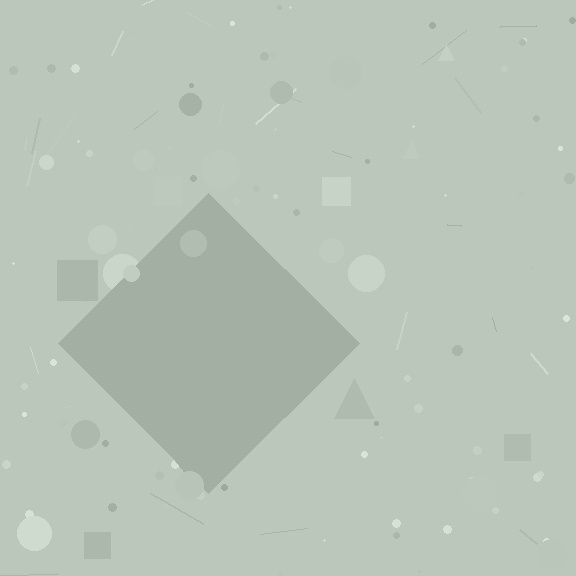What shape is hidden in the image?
A diamond is hidden in the image.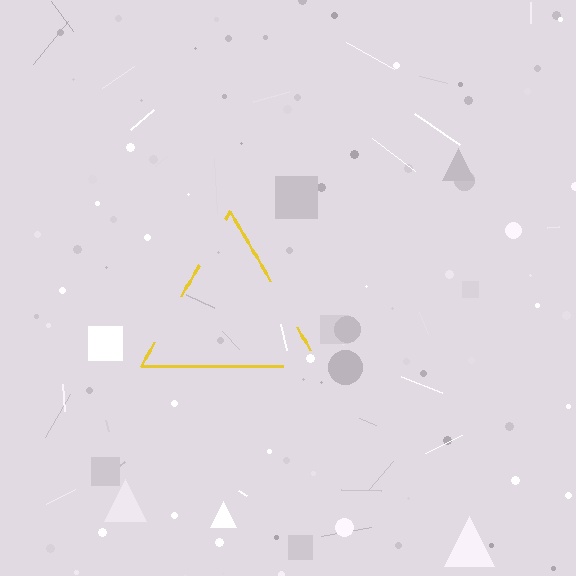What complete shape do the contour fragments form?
The contour fragments form a triangle.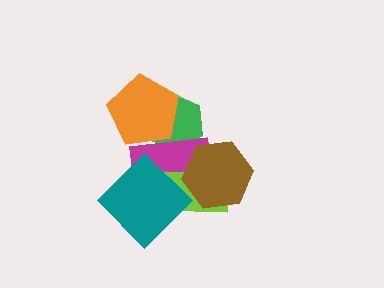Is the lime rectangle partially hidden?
Yes, it is partially covered by another shape.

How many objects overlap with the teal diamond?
2 objects overlap with the teal diamond.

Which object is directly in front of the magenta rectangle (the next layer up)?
The lime rectangle is directly in front of the magenta rectangle.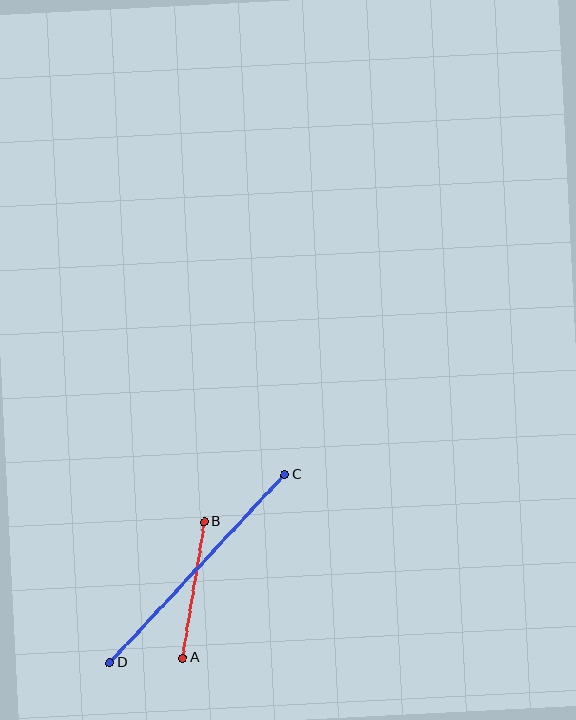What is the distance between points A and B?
The distance is approximately 138 pixels.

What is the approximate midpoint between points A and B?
The midpoint is at approximately (193, 590) pixels.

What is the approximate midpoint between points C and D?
The midpoint is at approximately (197, 569) pixels.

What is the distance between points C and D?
The distance is approximately 256 pixels.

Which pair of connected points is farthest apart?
Points C and D are farthest apart.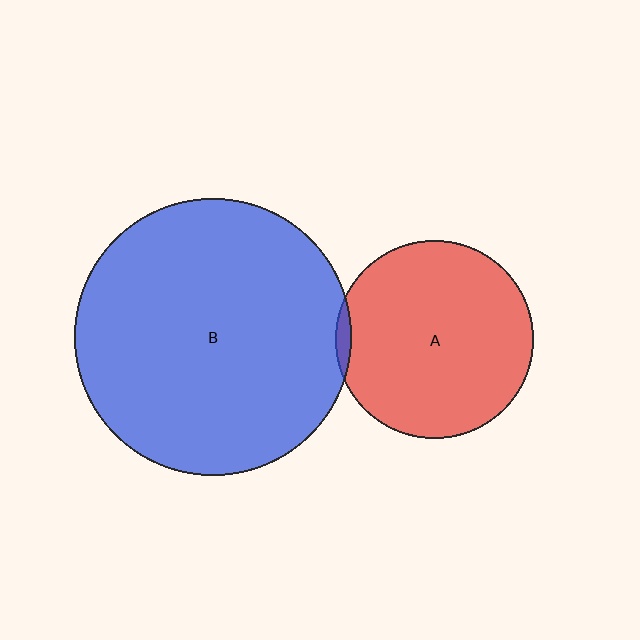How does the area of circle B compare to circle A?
Approximately 1.9 times.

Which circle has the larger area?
Circle B (blue).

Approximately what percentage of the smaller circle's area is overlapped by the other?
Approximately 5%.